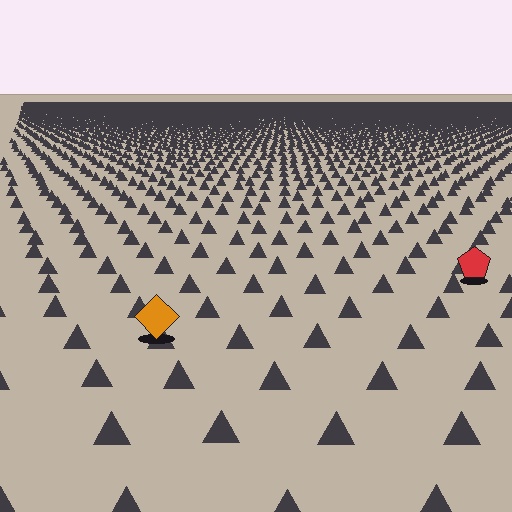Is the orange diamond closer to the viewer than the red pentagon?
Yes. The orange diamond is closer — you can tell from the texture gradient: the ground texture is coarser near it.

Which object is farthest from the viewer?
The red pentagon is farthest from the viewer. It appears smaller and the ground texture around it is denser.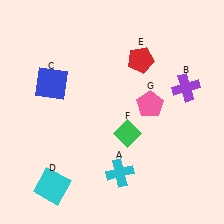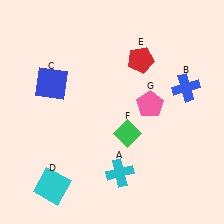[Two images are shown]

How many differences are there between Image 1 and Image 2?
There is 1 difference between the two images.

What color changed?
The cross (B) changed from purple in Image 1 to blue in Image 2.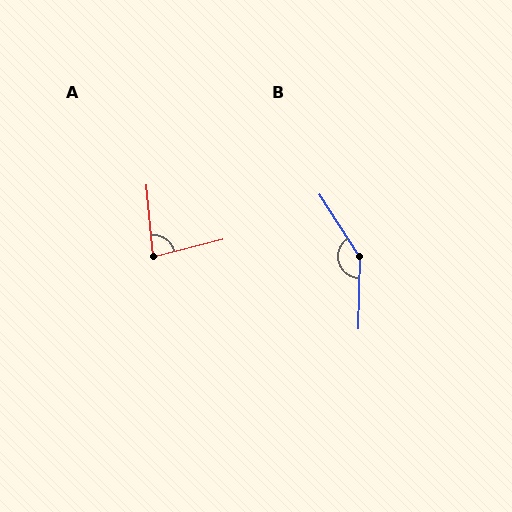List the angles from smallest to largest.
A (81°), B (146°).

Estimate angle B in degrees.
Approximately 146 degrees.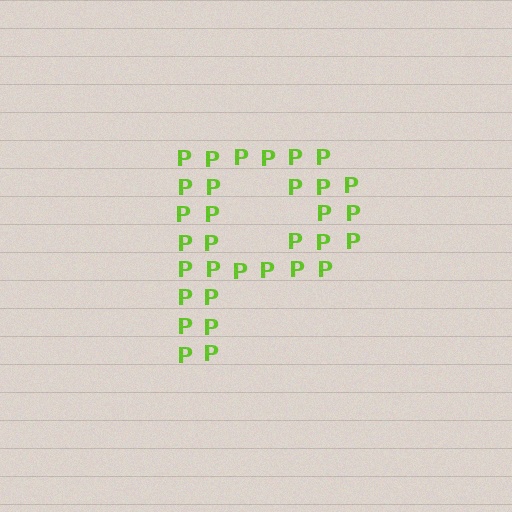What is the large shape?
The large shape is the letter P.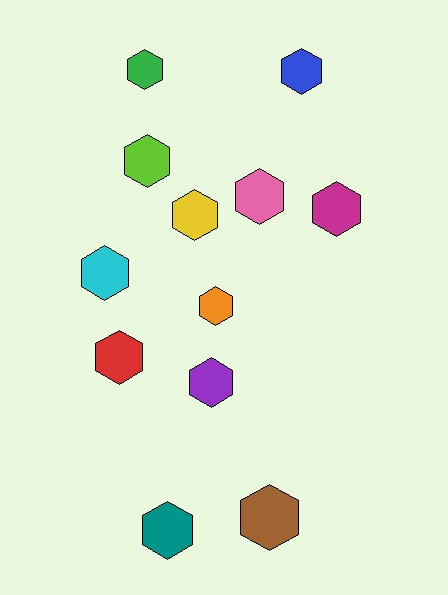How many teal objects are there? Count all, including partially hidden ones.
There is 1 teal object.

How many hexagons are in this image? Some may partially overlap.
There are 12 hexagons.